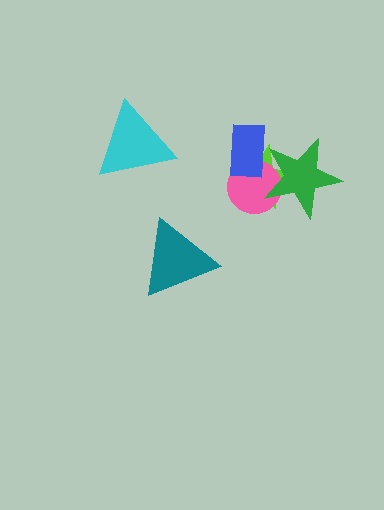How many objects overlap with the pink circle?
3 objects overlap with the pink circle.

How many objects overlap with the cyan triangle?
0 objects overlap with the cyan triangle.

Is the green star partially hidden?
Yes, it is partially covered by another shape.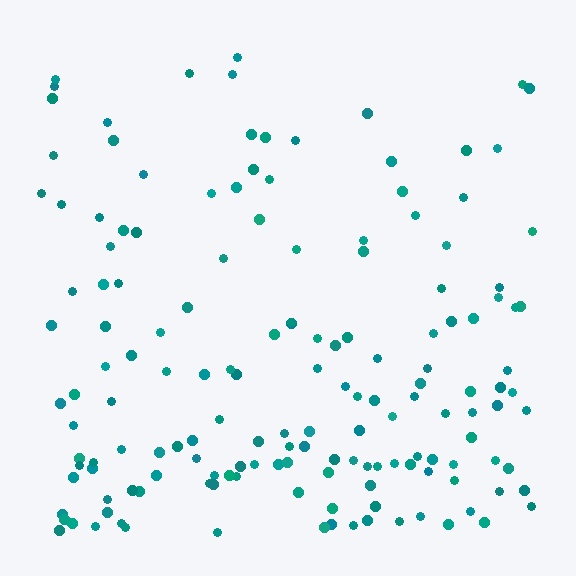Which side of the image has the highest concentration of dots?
The bottom.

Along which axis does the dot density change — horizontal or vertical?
Vertical.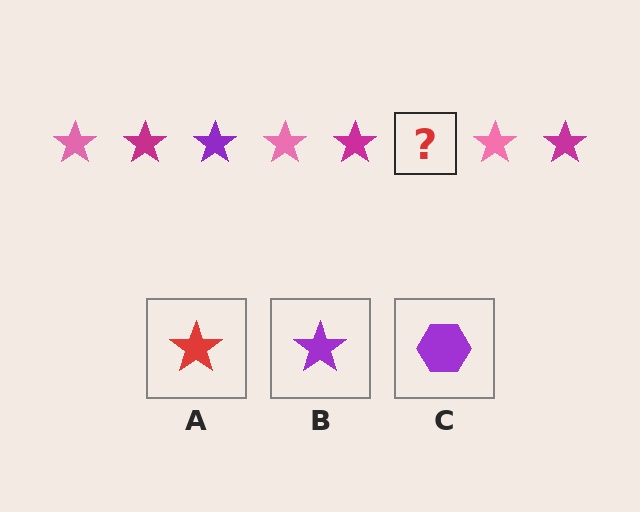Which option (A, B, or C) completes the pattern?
B.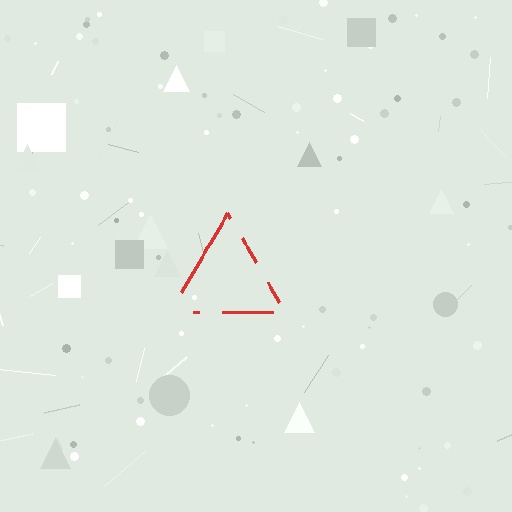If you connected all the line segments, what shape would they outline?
They would outline a triangle.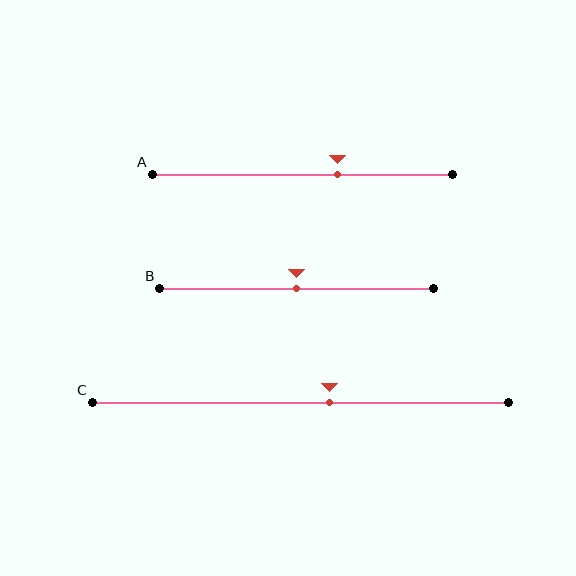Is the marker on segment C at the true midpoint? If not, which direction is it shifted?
No, the marker on segment C is shifted to the right by about 7% of the segment length.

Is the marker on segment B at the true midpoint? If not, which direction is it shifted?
Yes, the marker on segment B is at the true midpoint.